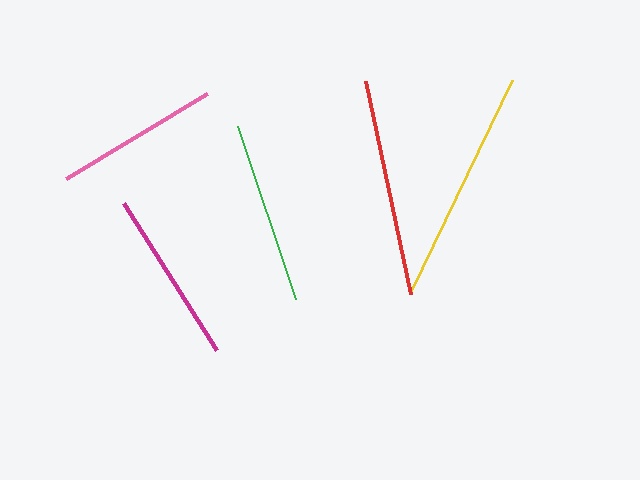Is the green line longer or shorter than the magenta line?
The green line is longer than the magenta line.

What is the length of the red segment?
The red segment is approximately 218 pixels long.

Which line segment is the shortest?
The pink line is the shortest at approximately 164 pixels.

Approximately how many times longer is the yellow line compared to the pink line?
The yellow line is approximately 1.4 times the length of the pink line.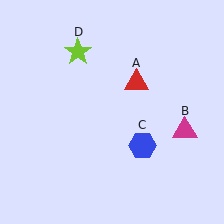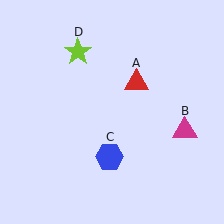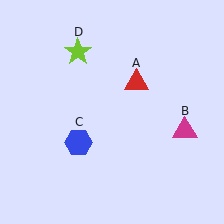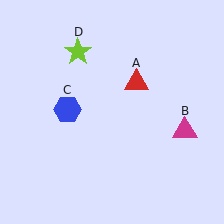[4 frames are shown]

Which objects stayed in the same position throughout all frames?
Red triangle (object A) and magenta triangle (object B) and lime star (object D) remained stationary.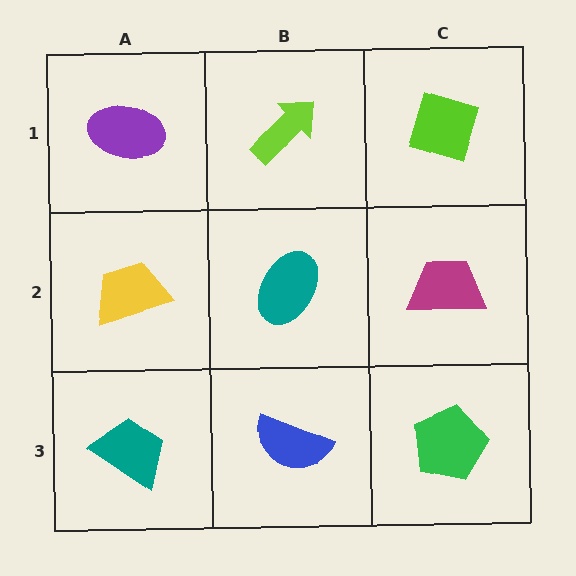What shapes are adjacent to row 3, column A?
A yellow trapezoid (row 2, column A), a blue semicircle (row 3, column B).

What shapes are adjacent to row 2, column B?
A lime arrow (row 1, column B), a blue semicircle (row 3, column B), a yellow trapezoid (row 2, column A), a magenta trapezoid (row 2, column C).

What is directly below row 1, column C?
A magenta trapezoid.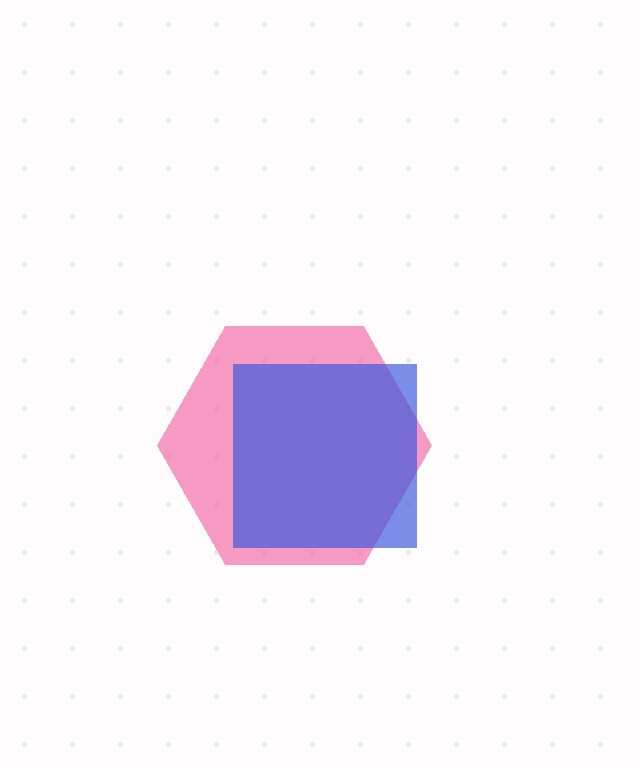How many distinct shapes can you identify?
There are 2 distinct shapes: a pink hexagon, a blue square.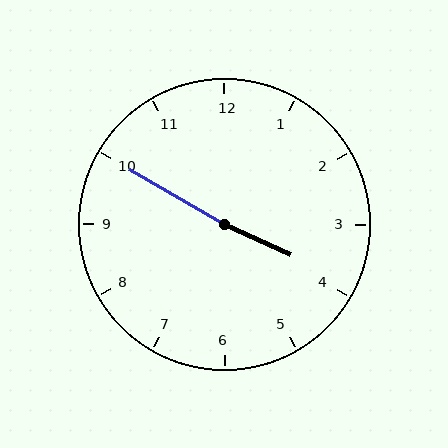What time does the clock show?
3:50.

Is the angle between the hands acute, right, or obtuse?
It is obtuse.